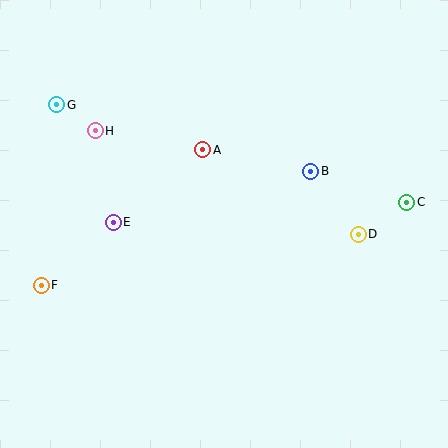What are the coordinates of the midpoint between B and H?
The midpoint between B and H is at (203, 151).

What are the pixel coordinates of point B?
Point B is at (310, 171).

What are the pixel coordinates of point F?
Point F is at (41, 285).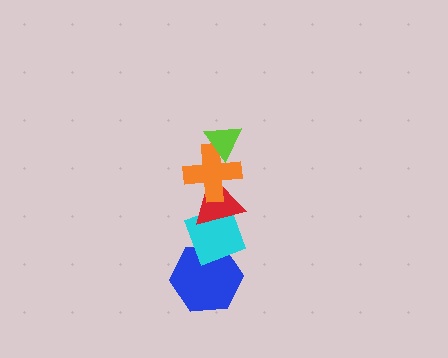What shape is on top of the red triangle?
The orange cross is on top of the red triangle.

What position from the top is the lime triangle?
The lime triangle is 1st from the top.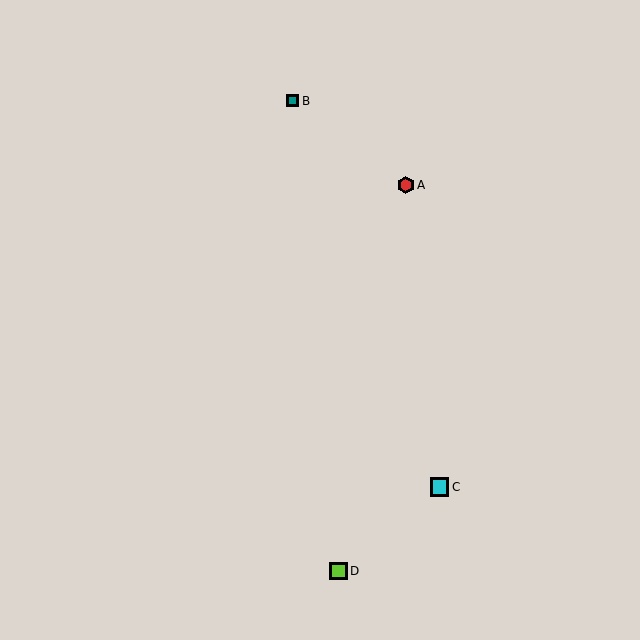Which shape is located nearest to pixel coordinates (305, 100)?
The teal square (labeled B) at (293, 101) is nearest to that location.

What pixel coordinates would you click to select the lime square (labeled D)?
Click at (338, 571) to select the lime square D.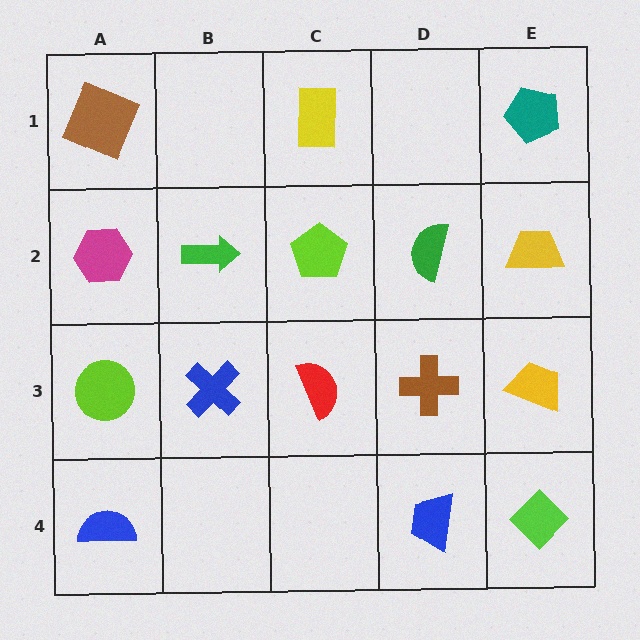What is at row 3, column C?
A red semicircle.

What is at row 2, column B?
A green arrow.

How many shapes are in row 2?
5 shapes.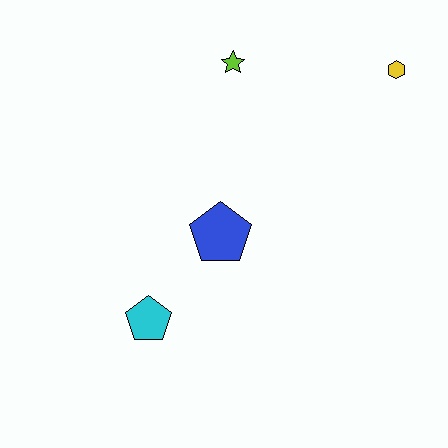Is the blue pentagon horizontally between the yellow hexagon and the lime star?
No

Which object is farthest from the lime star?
The cyan pentagon is farthest from the lime star.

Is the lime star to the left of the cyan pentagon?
No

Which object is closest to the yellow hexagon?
The lime star is closest to the yellow hexagon.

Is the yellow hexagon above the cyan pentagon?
Yes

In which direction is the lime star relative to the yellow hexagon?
The lime star is to the left of the yellow hexagon.